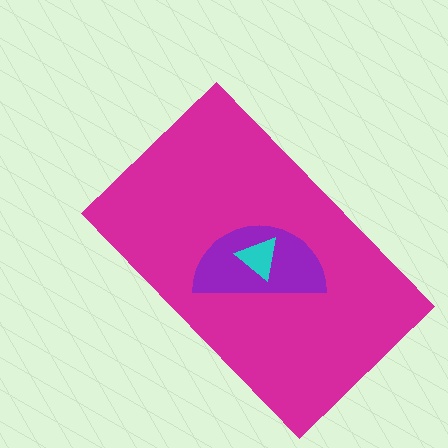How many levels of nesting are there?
3.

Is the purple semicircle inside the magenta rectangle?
Yes.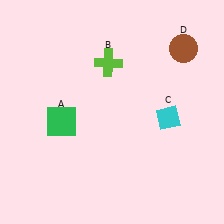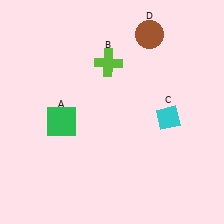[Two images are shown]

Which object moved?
The brown circle (D) moved left.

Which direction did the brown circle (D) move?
The brown circle (D) moved left.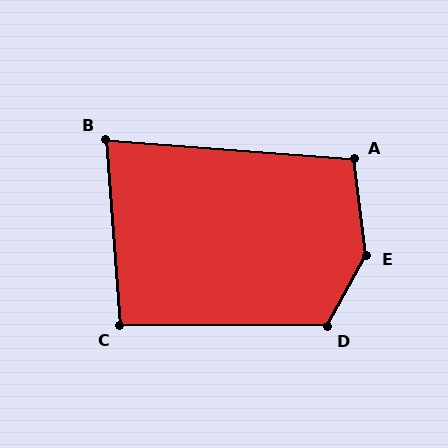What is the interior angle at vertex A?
Approximately 102 degrees (obtuse).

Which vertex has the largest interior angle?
E, at approximately 144 degrees.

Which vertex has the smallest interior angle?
B, at approximately 81 degrees.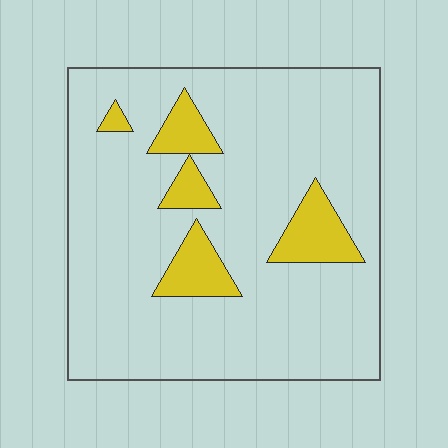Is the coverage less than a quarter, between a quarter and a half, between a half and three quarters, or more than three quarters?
Less than a quarter.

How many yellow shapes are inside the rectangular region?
5.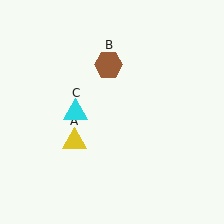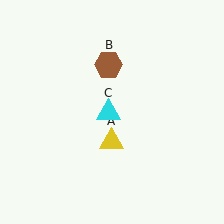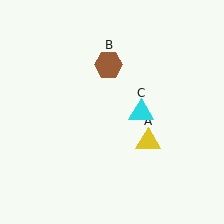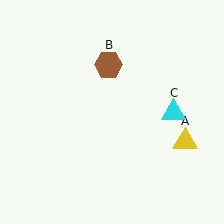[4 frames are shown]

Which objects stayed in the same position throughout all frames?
Brown hexagon (object B) remained stationary.